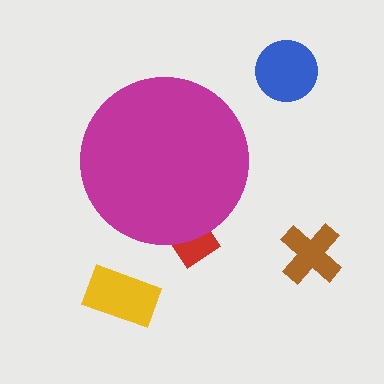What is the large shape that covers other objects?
A magenta circle.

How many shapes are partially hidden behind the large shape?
1 shape is partially hidden.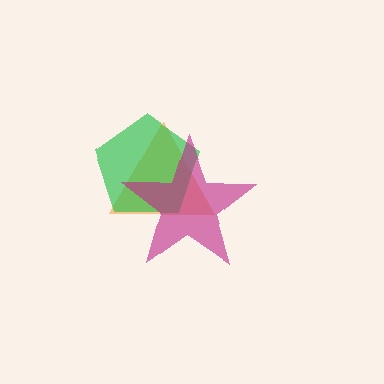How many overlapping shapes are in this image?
There are 3 overlapping shapes in the image.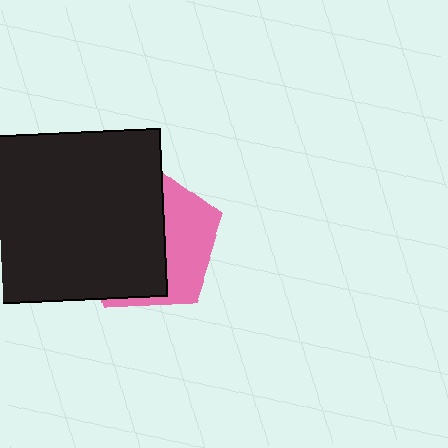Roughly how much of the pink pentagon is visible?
A small part of it is visible (roughly 37%).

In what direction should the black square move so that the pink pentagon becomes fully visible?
The black square should move left. That is the shortest direction to clear the overlap and leave the pink pentagon fully visible.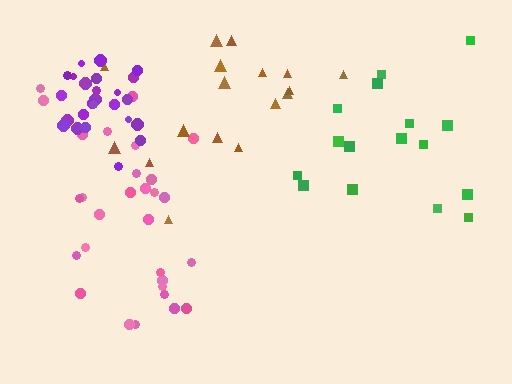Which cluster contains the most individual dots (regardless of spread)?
Pink (29).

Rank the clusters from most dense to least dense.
purple, green, pink, brown.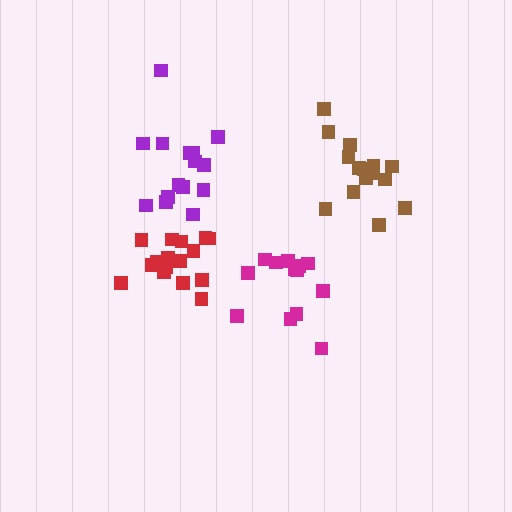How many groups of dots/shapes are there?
There are 4 groups.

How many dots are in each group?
Group 1: 15 dots, Group 2: 13 dots, Group 3: 15 dots, Group 4: 16 dots (59 total).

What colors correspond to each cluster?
The clusters are colored: purple, magenta, brown, red.